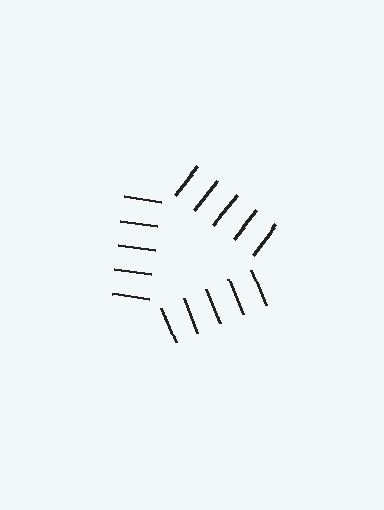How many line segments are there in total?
15 — 5 along each of the 3 edges.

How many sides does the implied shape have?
3 sides — the line-ends trace a triangle.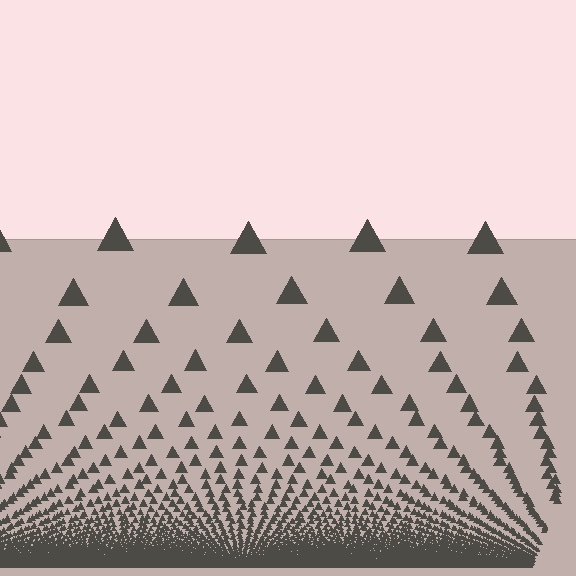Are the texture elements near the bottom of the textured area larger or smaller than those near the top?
Smaller. The gradient is inverted — elements near the bottom are smaller and denser.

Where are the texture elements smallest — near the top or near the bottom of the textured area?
Near the bottom.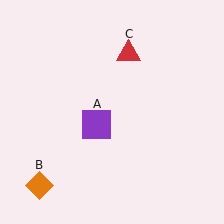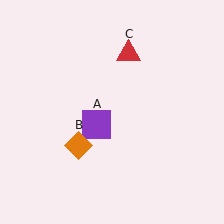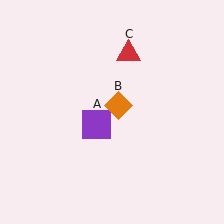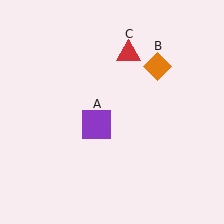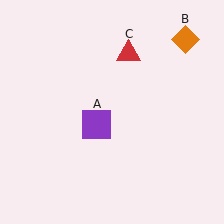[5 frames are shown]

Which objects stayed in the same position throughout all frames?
Purple square (object A) and red triangle (object C) remained stationary.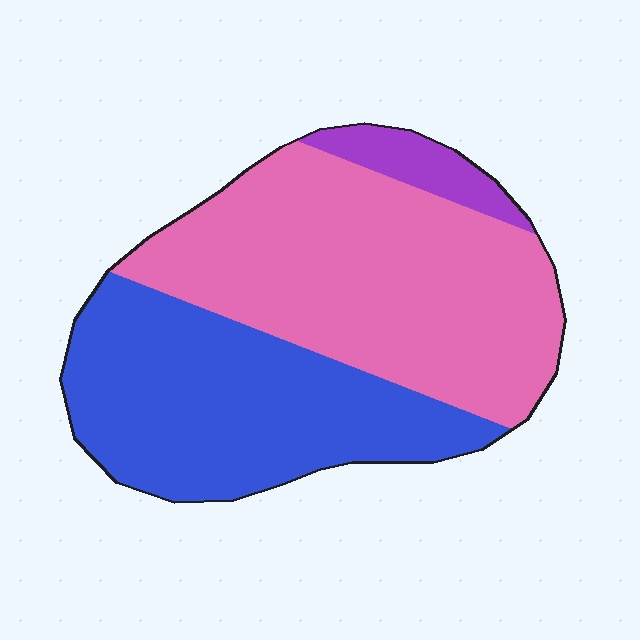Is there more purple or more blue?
Blue.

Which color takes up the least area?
Purple, at roughly 5%.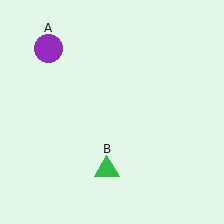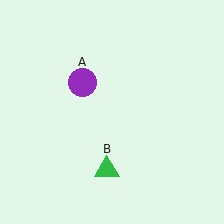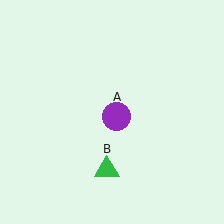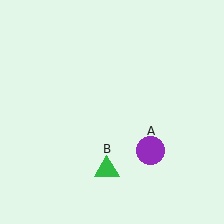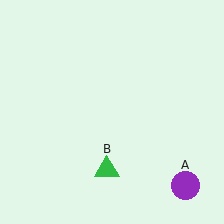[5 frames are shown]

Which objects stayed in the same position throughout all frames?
Green triangle (object B) remained stationary.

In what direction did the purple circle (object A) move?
The purple circle (object A) moved down and to the right.